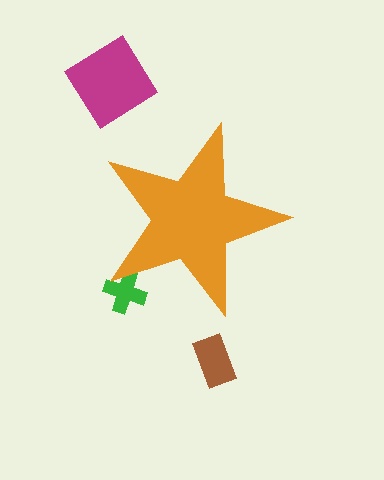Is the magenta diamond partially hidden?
No, the magenta diamond is fully visible.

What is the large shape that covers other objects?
An orange star.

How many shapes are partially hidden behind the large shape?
1 shape is partially hidden.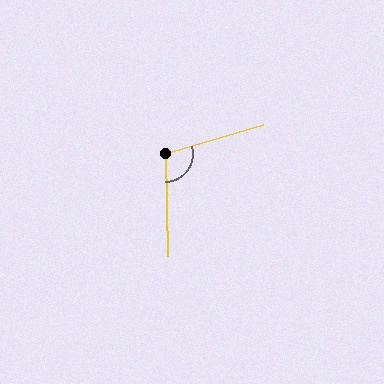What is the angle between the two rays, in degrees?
Approximately 106 degrees.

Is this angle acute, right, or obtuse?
It is obtuse.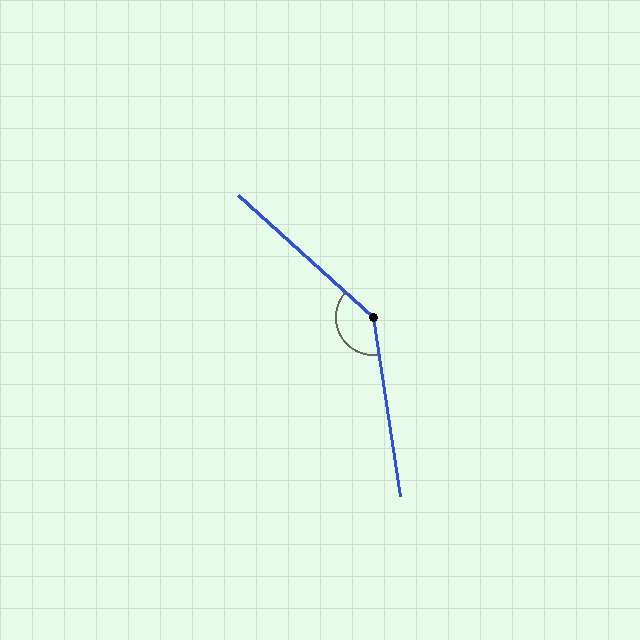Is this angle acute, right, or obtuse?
It is obtuse.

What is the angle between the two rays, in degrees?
Approximately 141 degrees.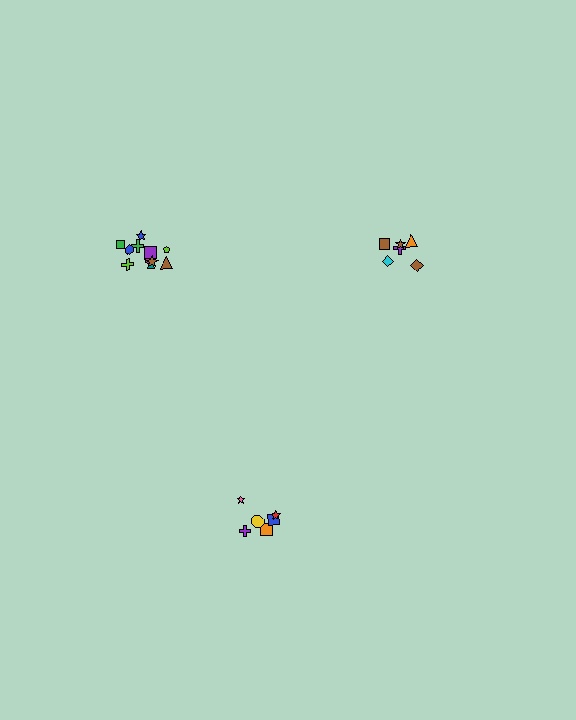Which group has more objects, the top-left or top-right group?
The top-left group.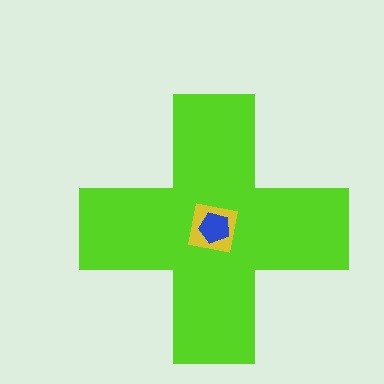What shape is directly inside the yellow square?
The blue pentagon.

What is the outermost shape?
The lime cross.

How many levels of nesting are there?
3.